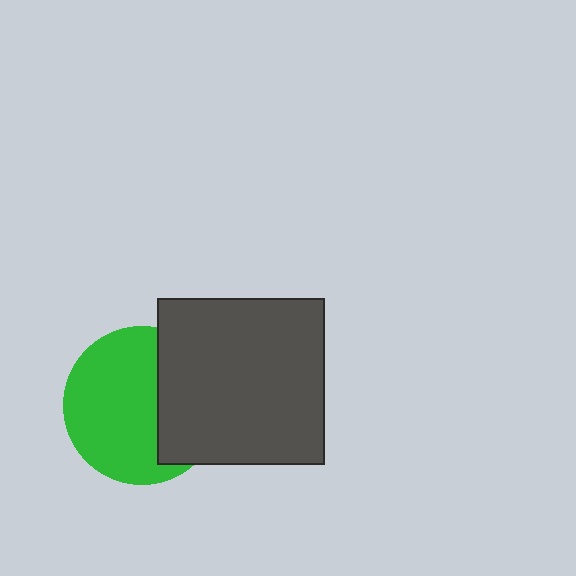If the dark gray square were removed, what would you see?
You would see the complete green circle.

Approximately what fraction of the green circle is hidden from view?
Roughly 36% of the green circle is hidden behind the dark gray square.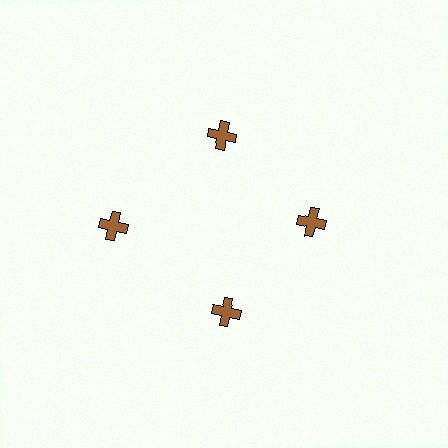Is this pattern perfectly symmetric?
No. The 4 brown crosses are arranged in a ring, but one element near the 9 o'clock position is pushed outward from the center, breaking the 4-fold rotational symmetry.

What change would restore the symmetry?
The symmetry would be restored by moving it inward, back onto the ring so that all 4 crosses sit at equal angles and equal distance from the center.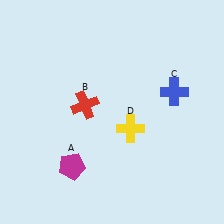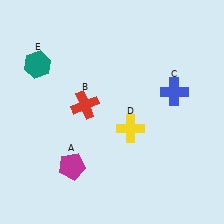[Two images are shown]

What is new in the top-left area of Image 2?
A teal hexagon (E) was added in the top-left area of Image 2.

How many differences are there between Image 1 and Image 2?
There is 1 difference between the two images.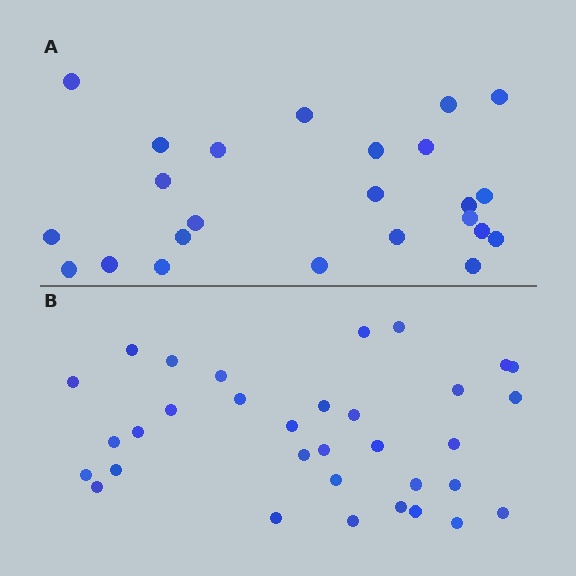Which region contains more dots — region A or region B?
Region B (the bottom region) has more dots.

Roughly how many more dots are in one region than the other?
Region B has roughly 8 or so more dots than region A.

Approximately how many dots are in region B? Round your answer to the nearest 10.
About 30 dots. (The exact count is 33, which rounds to 30.)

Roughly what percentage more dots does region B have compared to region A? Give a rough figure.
About 40% more.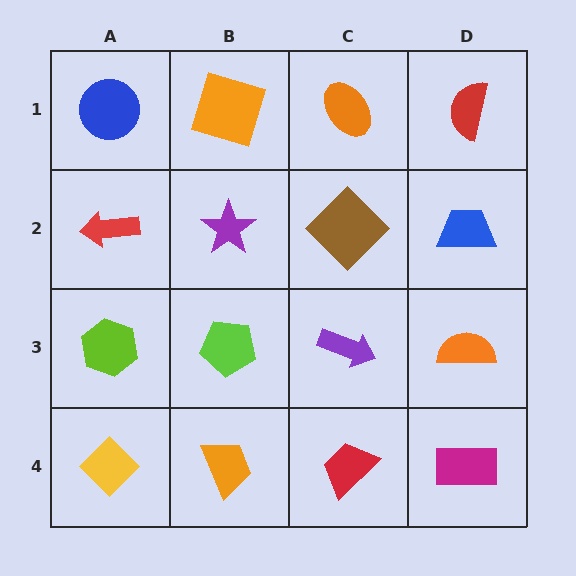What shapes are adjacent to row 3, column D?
A blue trapezoid (row 2, column D), a magenta rectangle (row 4, column D), a purple arrow (row 3, column C).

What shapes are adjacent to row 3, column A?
A red arrow (row 2, column A), a yellow diamond (row 4, column A), a lime pentagon (row 3, column B).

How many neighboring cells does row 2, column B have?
4.